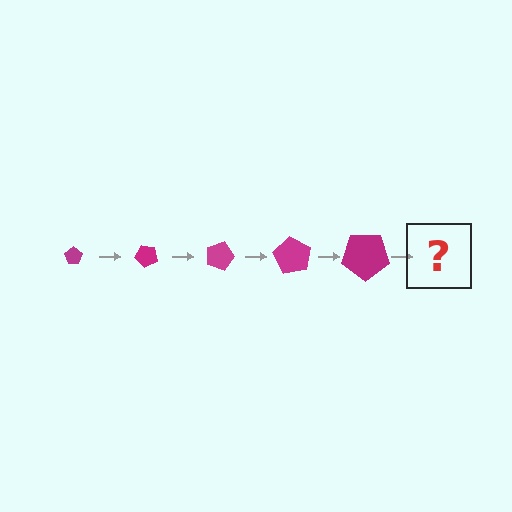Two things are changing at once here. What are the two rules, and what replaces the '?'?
The two rules are that the pentagon grows larger each step and it rotates 45 degrees each step. The '?' should be a pentagon, larger than the previous one and rotated 225 degrees from the start.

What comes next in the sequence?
The next element should be a pentagon, larger than the previous one and rotated 225 degrees from the start.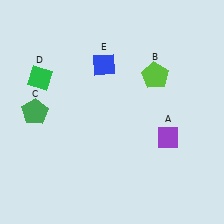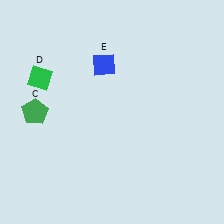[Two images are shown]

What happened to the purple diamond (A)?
The purple diamond (A) was removed in Image 2. It was in the bottom-right area of Image 1.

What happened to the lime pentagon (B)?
The lime pentagon (B) was removed in Image 2. It was in the top-right area of Image 1.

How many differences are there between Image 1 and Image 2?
There are 2 differences between the two images.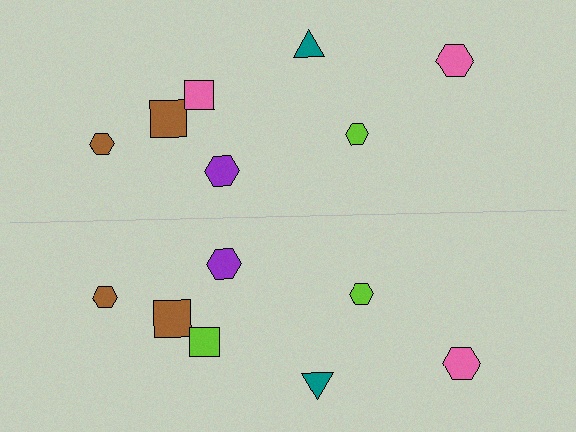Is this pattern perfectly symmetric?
No, the pattern is not perfectly symmetric. The lime square on the bottom side breaks the symmetry — its mirror counterpart is pink.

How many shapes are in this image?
There are 14 shapes in this image.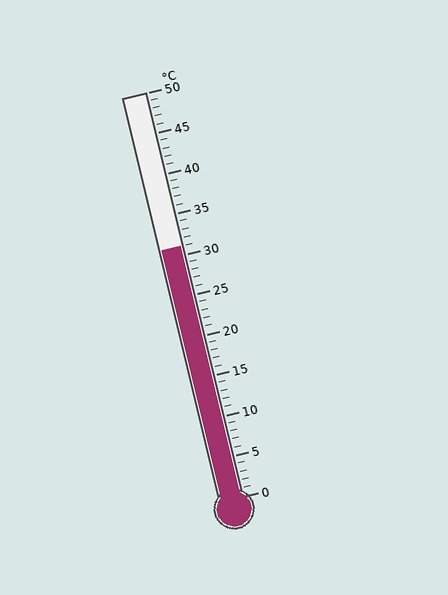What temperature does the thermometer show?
The thermometer shows approximately 31°C.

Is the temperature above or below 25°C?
The temperature is above 25°C.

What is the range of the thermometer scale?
The thermometer scale ranges from 0°C to 50°C.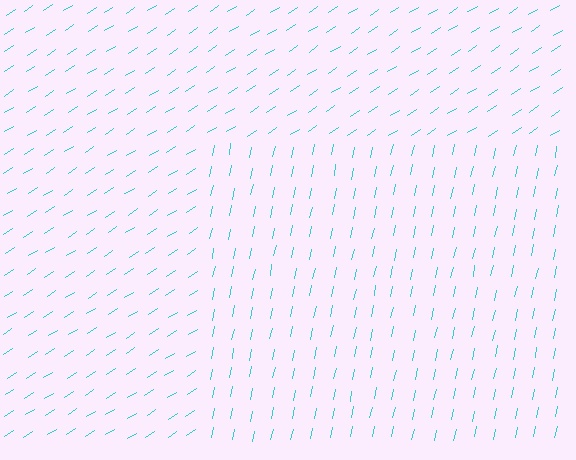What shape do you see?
I see a rectangle.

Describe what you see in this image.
The image is filled with small cyan line segments. A rectangle region in the image has lines oriented differently from the surrounding lines, creating a visible texture boundary.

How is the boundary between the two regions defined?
The boundary is defined purely by a change in line orientation (approximately 45 degrees difference). All lines are the same color and thickness.